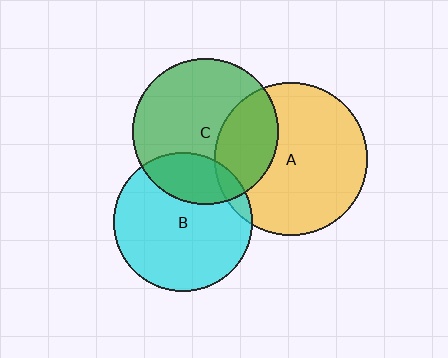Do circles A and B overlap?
Yes.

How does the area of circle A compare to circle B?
Approximately 1.2 times.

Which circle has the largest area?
Circle A (yellow).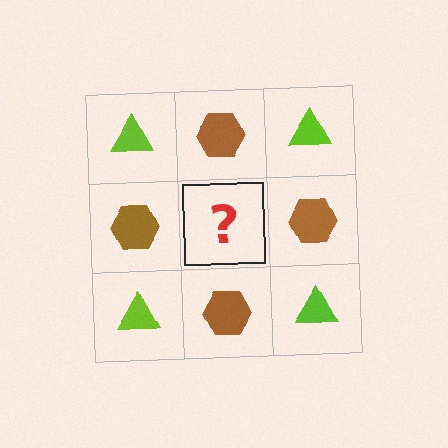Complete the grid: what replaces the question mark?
The question mark should be replaced with a lime triangle.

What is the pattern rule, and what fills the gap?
The rule is that it alternates lime triangle and brown hexagon in a checkerboard pattern. The gap should be filled with a lime triangle.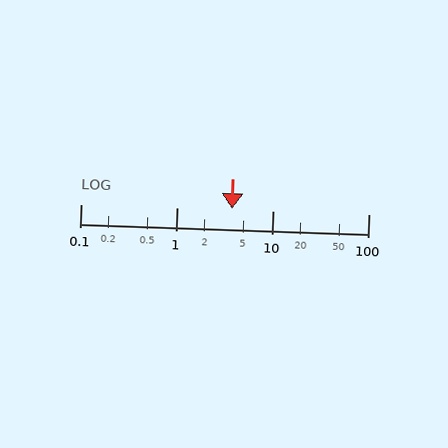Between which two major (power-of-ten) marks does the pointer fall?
The pointer is between 1 and 10.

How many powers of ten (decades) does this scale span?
The scale spans 3 decades, from 0.1 to 100.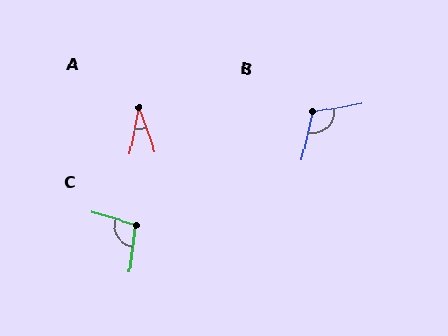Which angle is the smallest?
A, at approximately 31 degrees.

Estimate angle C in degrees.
Approximately 99 degrees.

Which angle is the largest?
B, at approximately 113 degrees.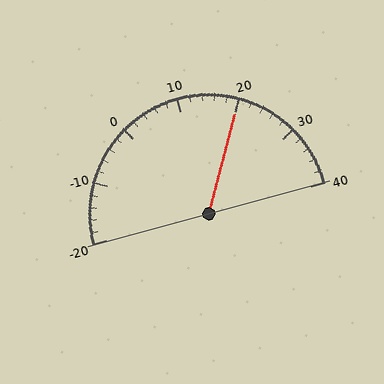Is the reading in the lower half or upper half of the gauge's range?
The reading is in the upper half of the range (-20 to 40).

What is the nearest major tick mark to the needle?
The nearest major tick mark is 20.